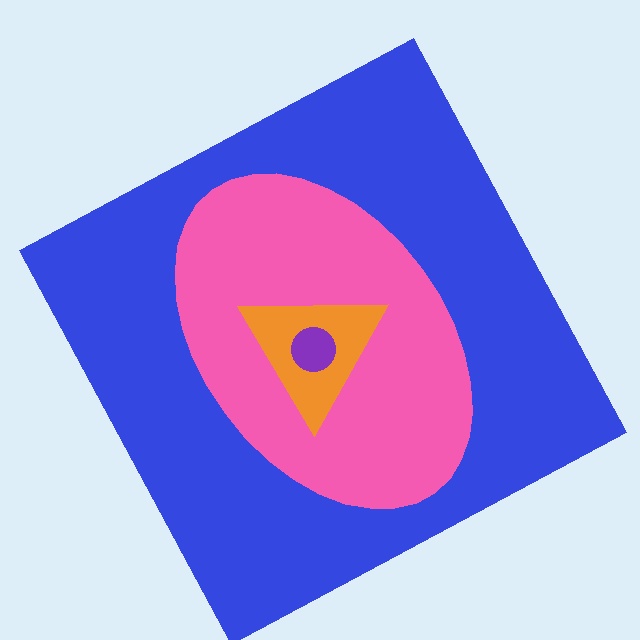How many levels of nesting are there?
4.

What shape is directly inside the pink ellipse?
The orange triangle.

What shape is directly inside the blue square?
The pink ellipse.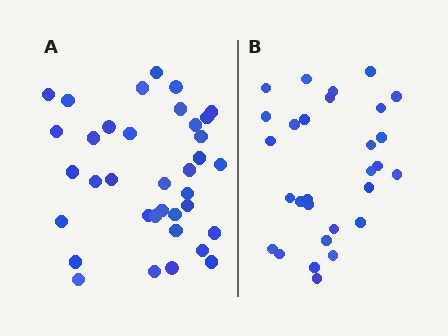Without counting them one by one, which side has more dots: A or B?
Region A (the left region) has more dots.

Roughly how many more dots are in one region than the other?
Region A has roughly 8 or so more dots than region B.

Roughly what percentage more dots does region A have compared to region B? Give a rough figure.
About 25% more.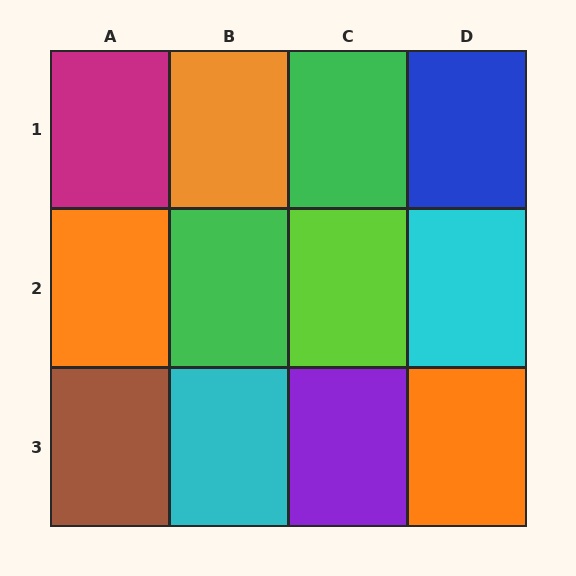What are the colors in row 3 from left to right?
Brown, cyan, purple, orange.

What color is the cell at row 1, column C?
Green.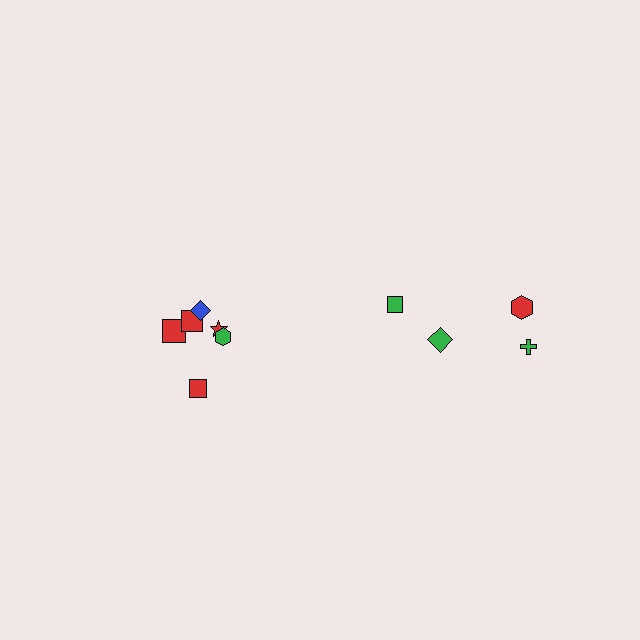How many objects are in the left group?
There are 6 objects.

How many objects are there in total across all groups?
There are 10 objects.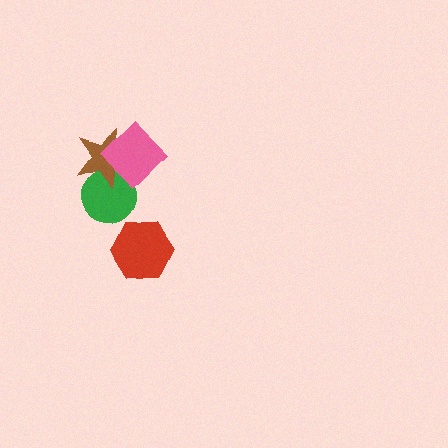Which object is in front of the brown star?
The pink diamond is in front of the brown star.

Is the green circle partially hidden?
Yes, it is partially covered by another shape.